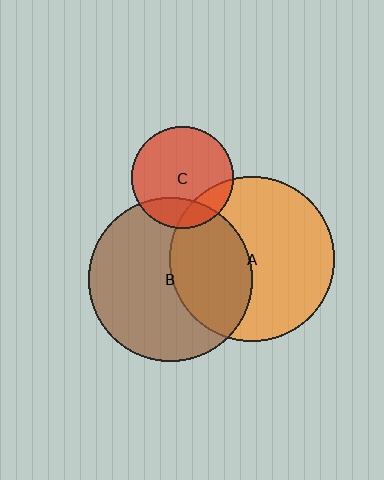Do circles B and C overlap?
Yes.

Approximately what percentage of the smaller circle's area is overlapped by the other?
Approximately 20%.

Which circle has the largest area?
Circle A (orange).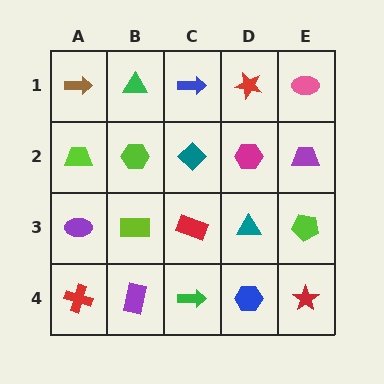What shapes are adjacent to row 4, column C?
A red rectangle (row 3, column C), a purple rectangle (row 4, column B), a blue hexagon (row 4, column D).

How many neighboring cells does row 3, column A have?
3.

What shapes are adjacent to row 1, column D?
A magenta hexagon (row 2, column D), a blue arrow (row 1, column C), a pink ellipse (row 1, column E).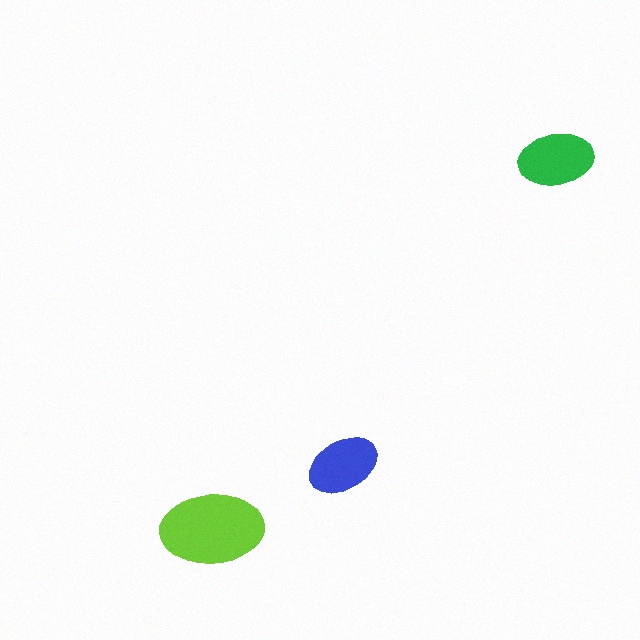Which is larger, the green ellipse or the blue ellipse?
The green one.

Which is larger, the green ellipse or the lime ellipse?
The lime one.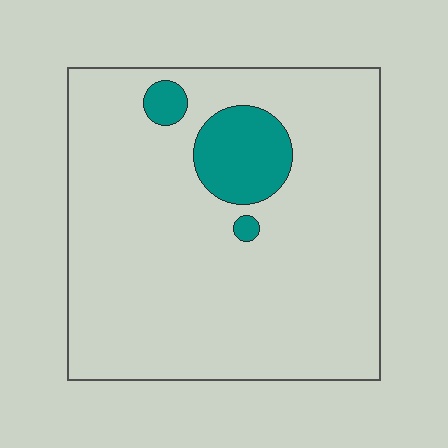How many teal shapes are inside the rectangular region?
3.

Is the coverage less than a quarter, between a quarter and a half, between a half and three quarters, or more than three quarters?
Less than a quarter.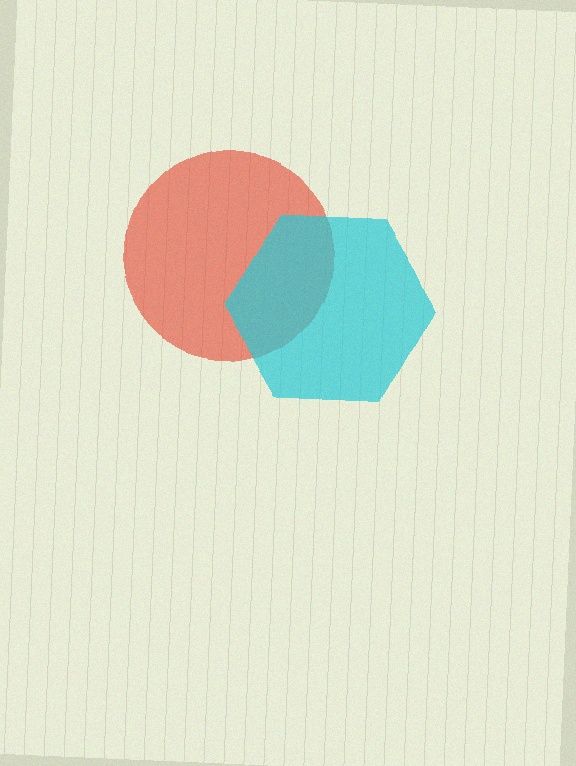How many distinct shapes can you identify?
There are 2 distinct shapes: a red circle, a cyan hexagon.